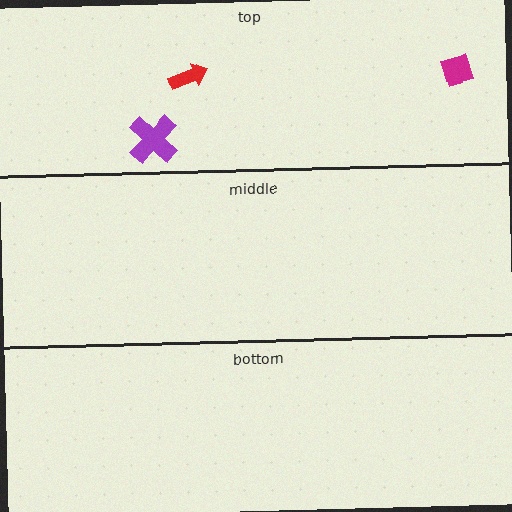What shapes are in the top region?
The red arrow, the magenta diamond, the purple cross.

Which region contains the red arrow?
The top region.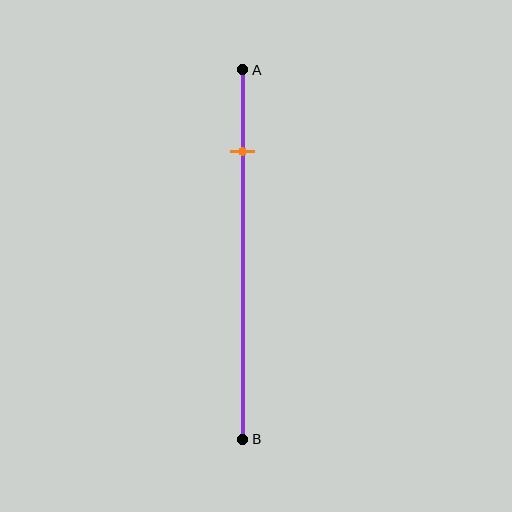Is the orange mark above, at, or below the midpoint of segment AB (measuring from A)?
The orange mark is above the midpoint of segment AB.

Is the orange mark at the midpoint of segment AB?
No, the mark is at about 20% from A, not at the 50% midpoint.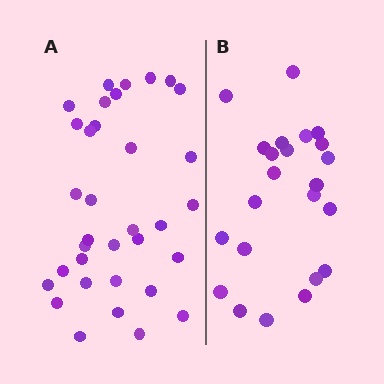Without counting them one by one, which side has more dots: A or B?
Region A (the left region) has more dots.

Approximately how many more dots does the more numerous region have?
Region A has roughly 12 or so more dots than region B.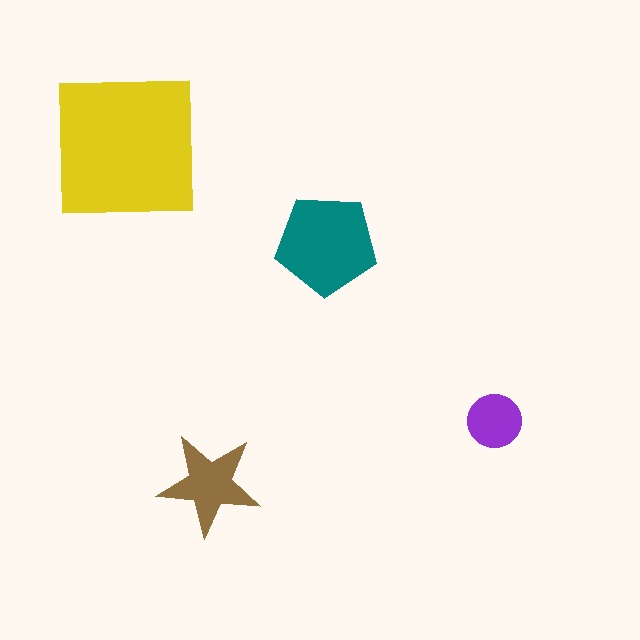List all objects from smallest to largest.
The purple circle, the brown star, the teal pentagon, the yellow square.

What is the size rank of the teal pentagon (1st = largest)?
2nd.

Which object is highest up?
The yellow square is topmost.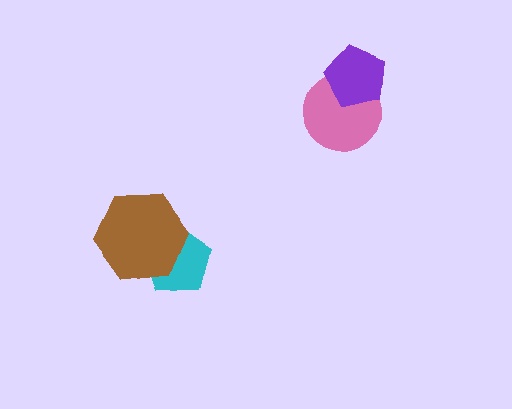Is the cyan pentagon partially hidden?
Yes, it is partially covered by another shape.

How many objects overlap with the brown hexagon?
1 object overlaps with the brown hexagon.